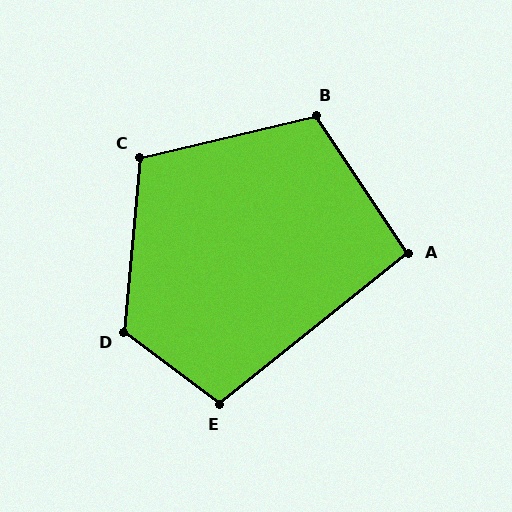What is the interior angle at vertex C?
Approximately 108 degrees (obtuse).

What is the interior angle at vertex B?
Approximately 111 degrees (obtuse).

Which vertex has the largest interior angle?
D, at approximately 122 degrees.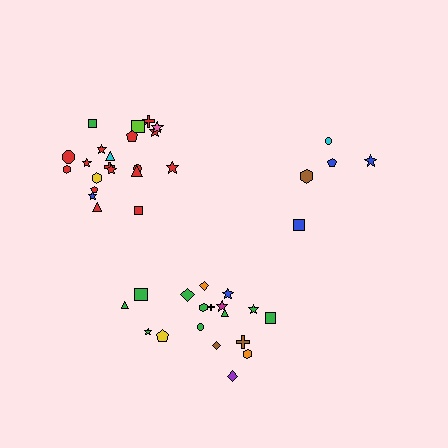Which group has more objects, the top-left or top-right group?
The top-left group.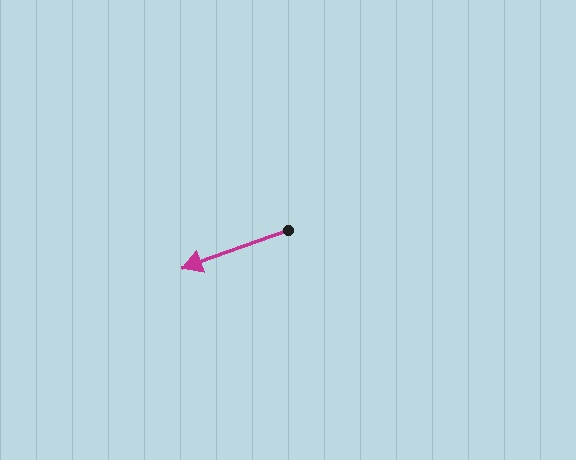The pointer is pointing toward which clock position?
Roughly 8 o'clock.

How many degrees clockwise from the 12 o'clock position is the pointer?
Approximately 250 degrees.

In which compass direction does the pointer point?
West.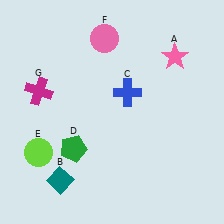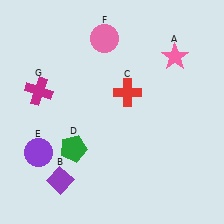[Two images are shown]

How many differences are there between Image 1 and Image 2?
There are 3 differences between the two images.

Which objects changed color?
B changed from teal to purple. C changed from blue to red. E changed from lime to purple.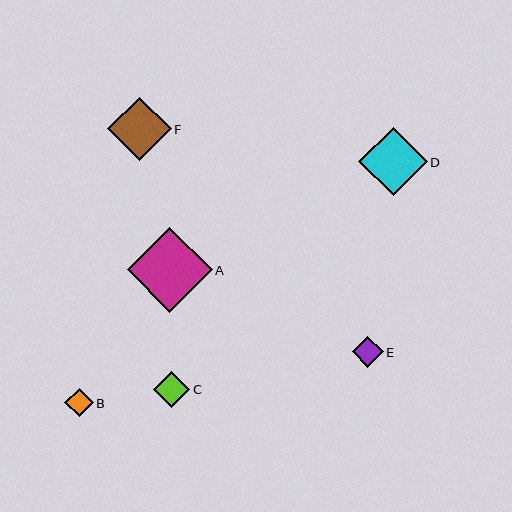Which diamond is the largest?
Diamond A is the largest with a size of approximately 85 pixels.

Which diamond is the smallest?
Diamond B is the smallest with a size of approximately 28 pixels.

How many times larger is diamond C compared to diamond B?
Diamond C is approximately 1.3 times the size of diamond B.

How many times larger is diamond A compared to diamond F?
Diamond A is approximately 1.3 times the size of diamond F.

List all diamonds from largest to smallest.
From largest to smallest: A, D, F, C, E, B.